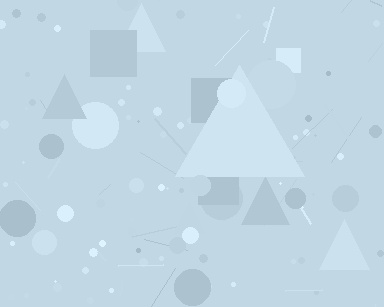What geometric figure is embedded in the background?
A triangle is embedded in the background.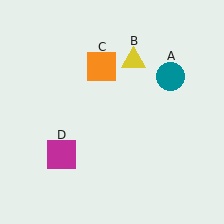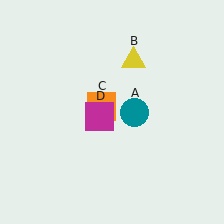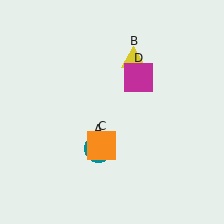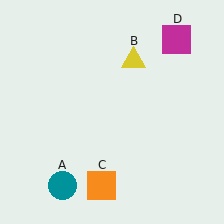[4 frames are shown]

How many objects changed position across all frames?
3 objects changed position: teal circle (object A), orange square (object C), magenta square (object D).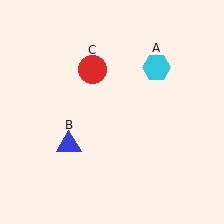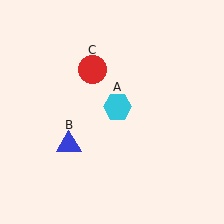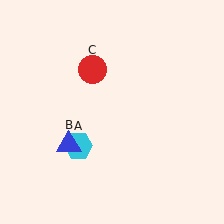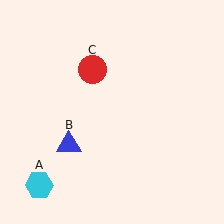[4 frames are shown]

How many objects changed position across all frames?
1 object changed position: cyan hexagon (object A).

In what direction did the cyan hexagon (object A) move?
The cyan hexagon (object A) moved down and to the left.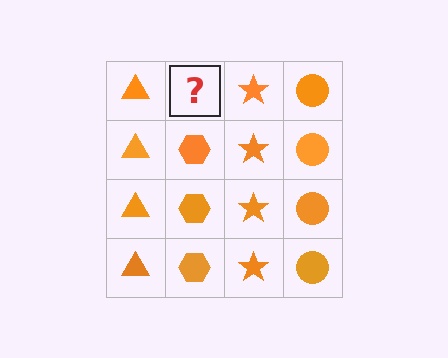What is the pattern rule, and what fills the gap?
The rule is that each column has a consistent shape. The gap should be filled with an orange hexagon.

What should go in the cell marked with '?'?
The missing cell should contain an orange hexagon.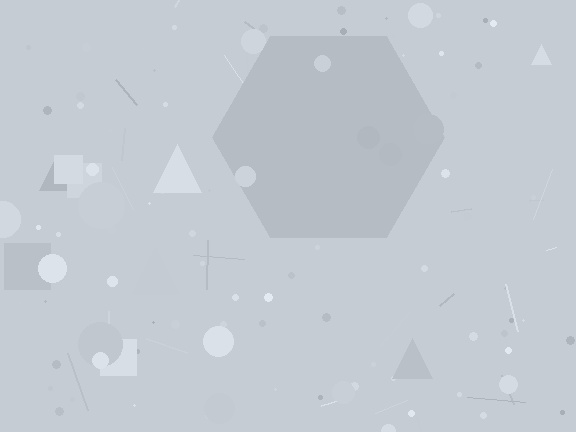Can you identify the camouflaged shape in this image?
The camouflaged shape is a hexagon.